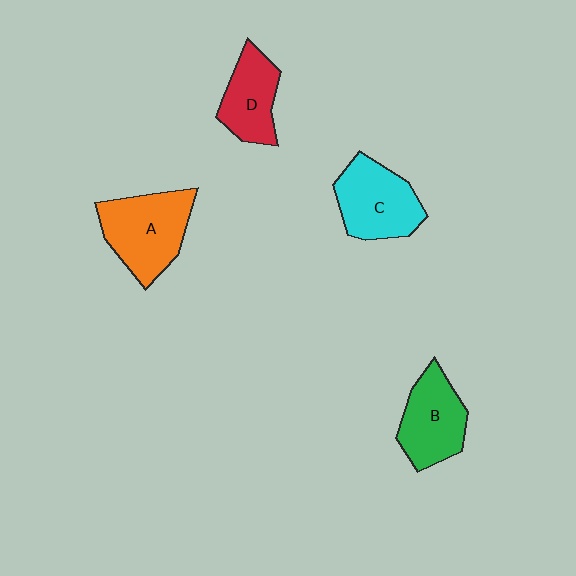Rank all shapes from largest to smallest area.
From largest to smallest: A (orange), C (cyan), B (green), D (red).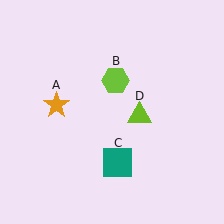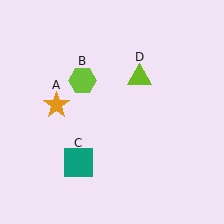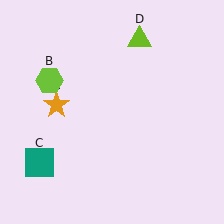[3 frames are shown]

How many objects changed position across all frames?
3 objects changed position: lime hexagon (object B), teal square (object C), lime triangle (object D).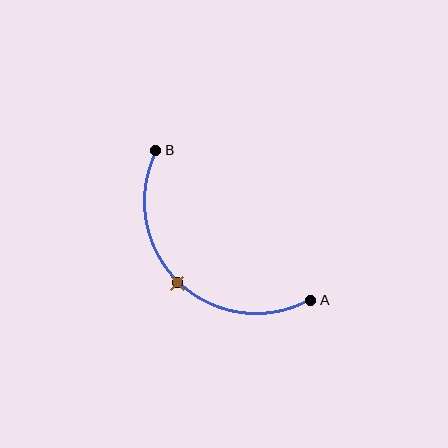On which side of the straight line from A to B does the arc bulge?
The arc bulges below and to the left of the straight line connecting A and B.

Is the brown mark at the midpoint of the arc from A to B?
Yes. The brown mark lies on the arc at equal arc-length from both A and B — it is the arc midpoint.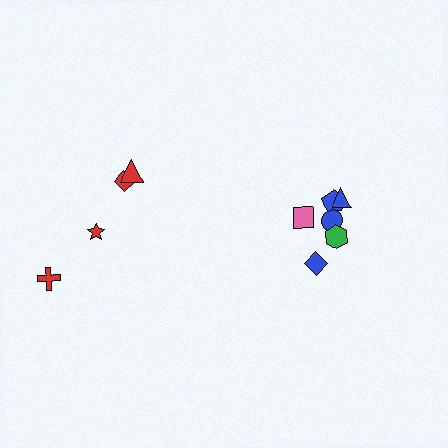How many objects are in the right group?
There are 6 objects.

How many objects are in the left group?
There are 4 objects.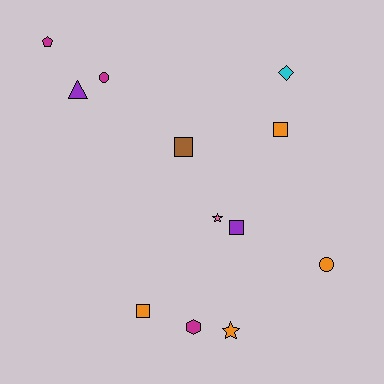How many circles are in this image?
There are 2 circles.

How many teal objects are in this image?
There are no teal objects.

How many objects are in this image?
There are 12 objects.